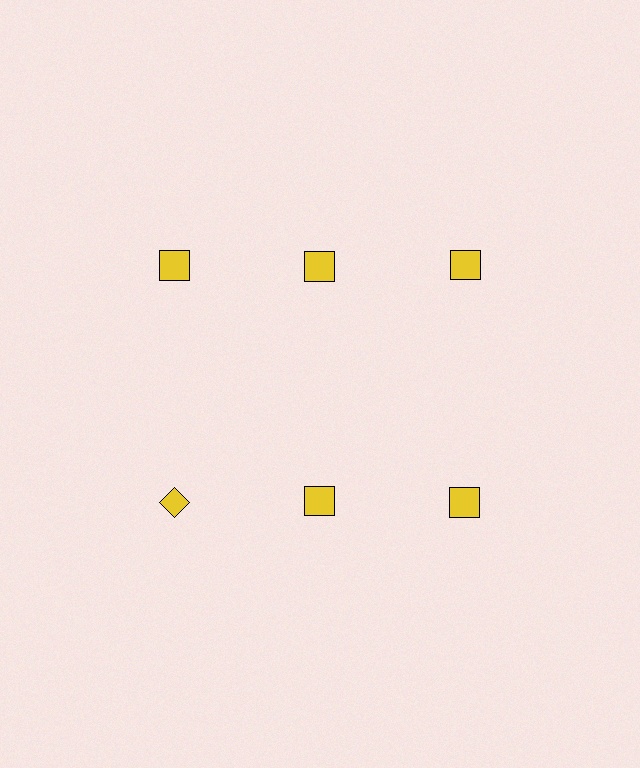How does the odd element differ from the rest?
It has a different shape: diamond instead of square.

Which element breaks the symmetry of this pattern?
The yellow diamond in the second row, leftmost column breaks the symmetry. All other shapes are yellow squares.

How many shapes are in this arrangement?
There are 6 shapes arranged in a grid pattern.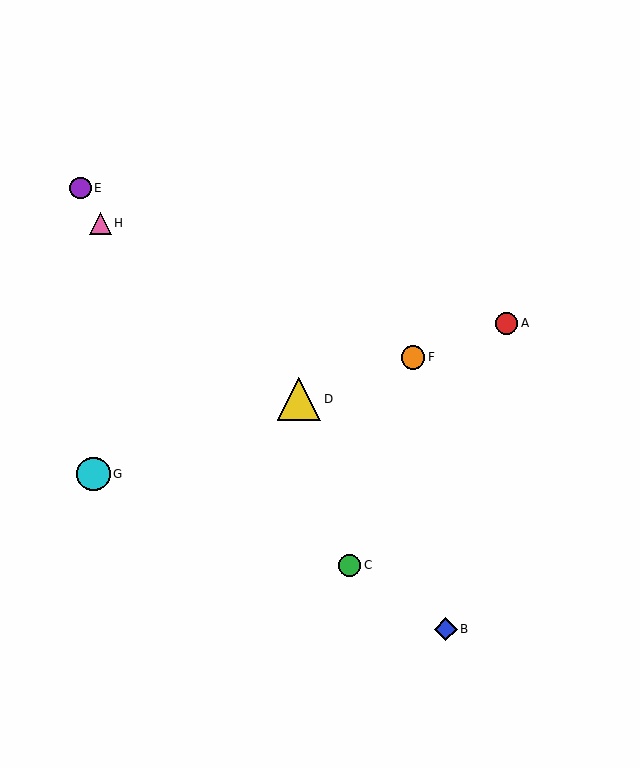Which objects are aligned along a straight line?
Objects A, D, F, G are aligned along a straight line.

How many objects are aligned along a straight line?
4 objects (A, D, F, G) are aligned along a straight line.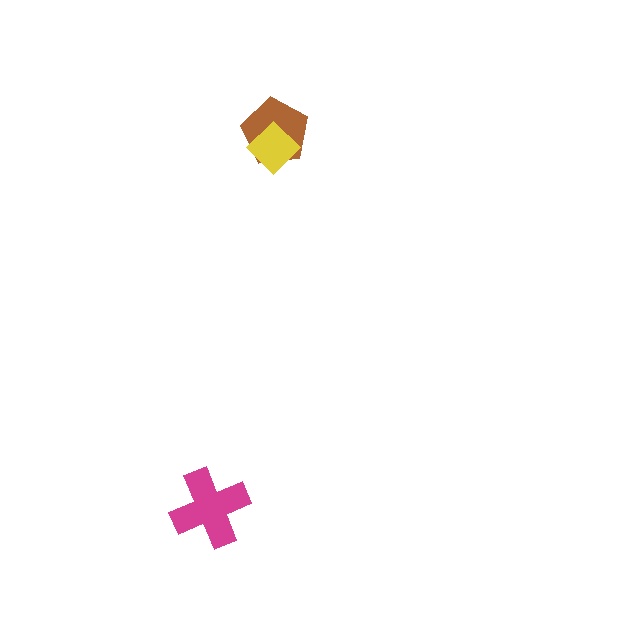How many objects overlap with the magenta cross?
0 objects overlap with the magenta cross.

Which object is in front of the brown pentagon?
The yellow diamond is in front of the brown pentagon.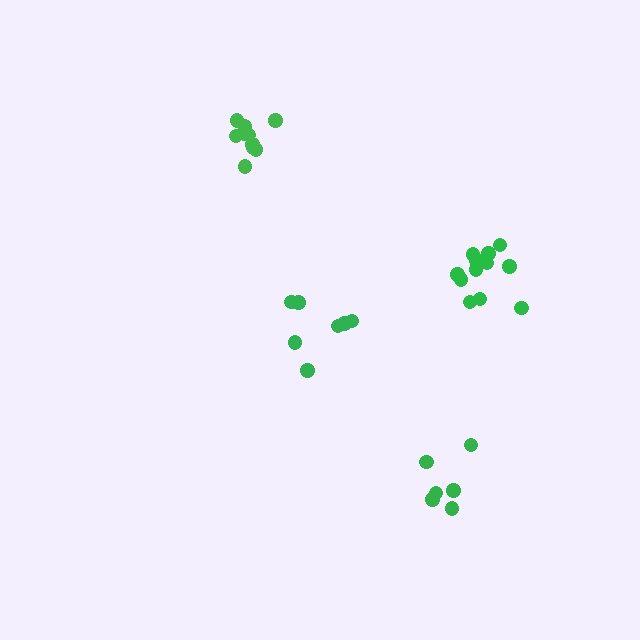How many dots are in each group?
Group 1: 10 dots, Group 2: 12 dots, Group 3: 7 dots, Group 4: 6 dots (35 total).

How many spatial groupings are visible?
There are 4 spatial groupings.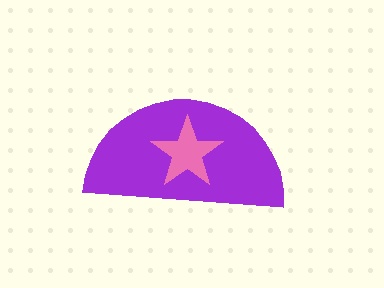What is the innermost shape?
The pink star.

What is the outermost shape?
The purple semicircle.